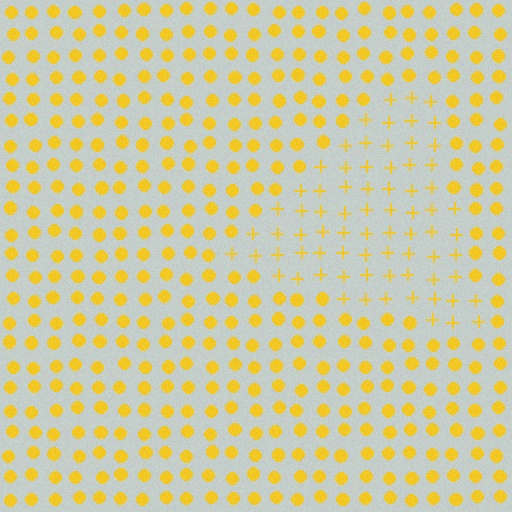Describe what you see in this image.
The image is filled with small yellow elements arranged in a uniform grid. A triangle-shaped region contains plus signs, while the surrounding area contains circles. The boundary is defined purely by the change in element shape.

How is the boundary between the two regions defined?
The boundary is defined by a change in element shape: plus signs inside vs. circles outside. All elements share the same color and spacing.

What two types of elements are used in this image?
The image uses plus signs inside the triangle region and circles outside it.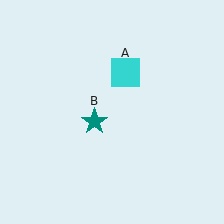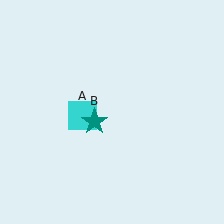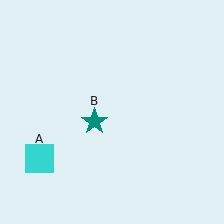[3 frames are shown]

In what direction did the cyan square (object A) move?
The cyan square (object A) moved down and to the left.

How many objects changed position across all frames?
1 object changed position: cyan square (object A).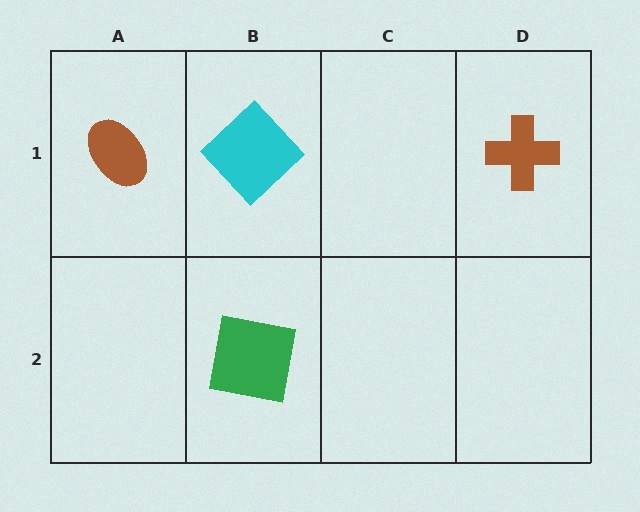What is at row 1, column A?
A brown ellipse.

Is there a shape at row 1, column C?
No, that cell is empty.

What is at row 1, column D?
A brown cross.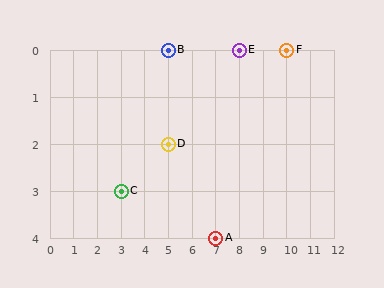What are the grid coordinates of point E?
Point E is at grid coordinates (8, 0).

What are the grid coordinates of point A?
Point A is at grid coordinates (7, 4).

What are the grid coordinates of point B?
Point B is at grid coordinates (5, 0).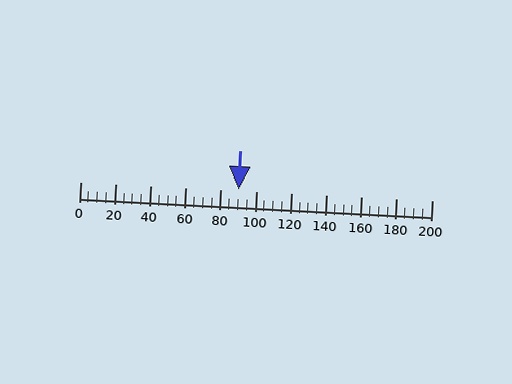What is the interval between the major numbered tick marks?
The major tick marks are spaced 20 units apart.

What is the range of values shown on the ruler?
The ruler shows values from 0 to 200.